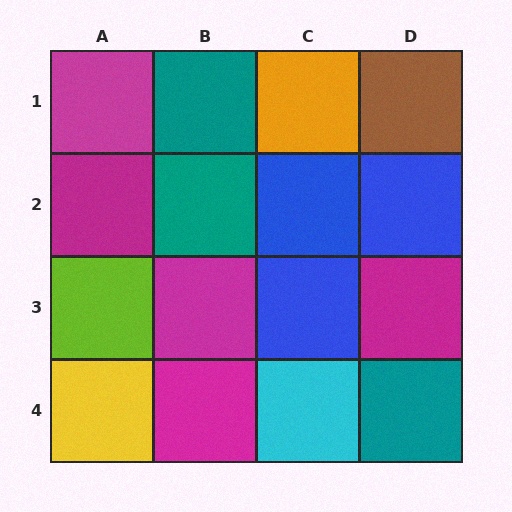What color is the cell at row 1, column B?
Teal.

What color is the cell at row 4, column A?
Yellow.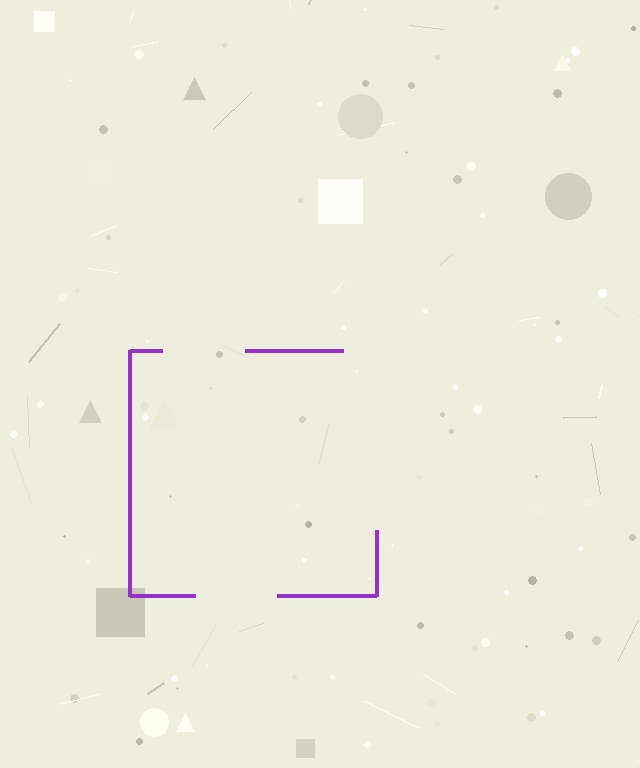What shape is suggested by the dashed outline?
The dashed outline suggests a square.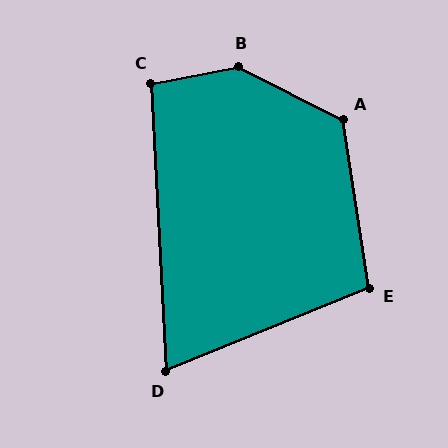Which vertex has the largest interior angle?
B, at approximately 142 degrees.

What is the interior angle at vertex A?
Approximately 126 degrees (obtuse).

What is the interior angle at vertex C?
Approximately 98 degrees (obtuse).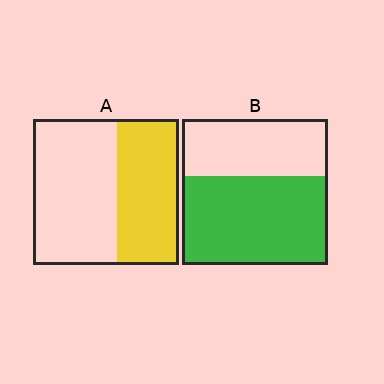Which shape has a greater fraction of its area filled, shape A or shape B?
Shape B.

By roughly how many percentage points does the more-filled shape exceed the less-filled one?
By roughly 20 percentage points (B over A).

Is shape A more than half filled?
No.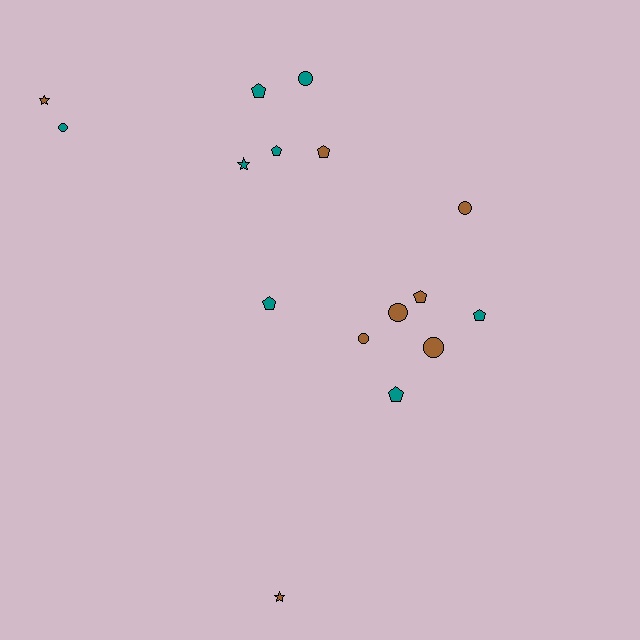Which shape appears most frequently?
Pentagon, with 7 objects.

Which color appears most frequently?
Teal, with 8 objects.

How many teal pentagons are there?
There are 5 teal pentagons.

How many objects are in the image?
There are 16 objects.